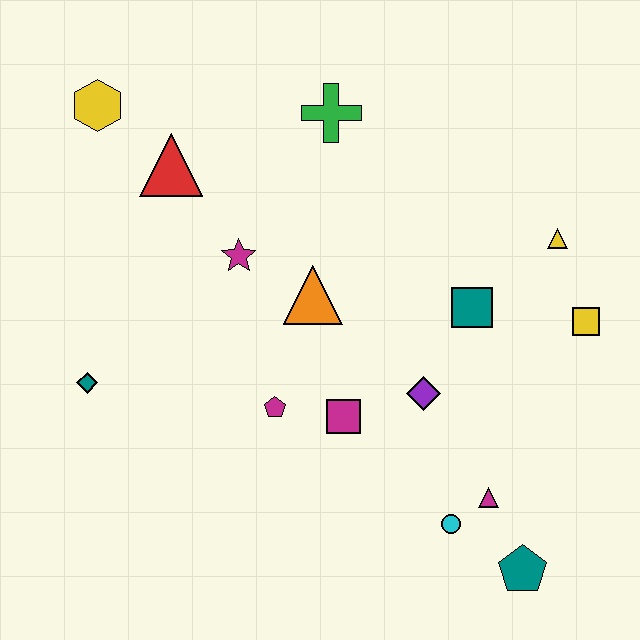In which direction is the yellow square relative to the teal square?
The yellow square is to the right of the teal square.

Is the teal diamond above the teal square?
No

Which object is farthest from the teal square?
The yellow hexagon is farthest from the teal square.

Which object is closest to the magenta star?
The orange triangle is closest to the magenta star.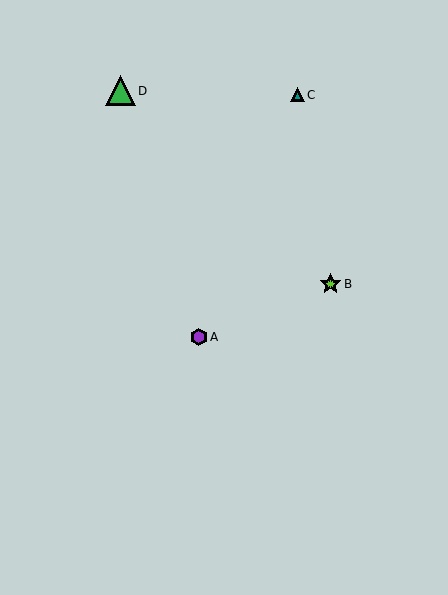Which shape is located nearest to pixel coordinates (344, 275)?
The lime star (labeled B) at (330, 284) is nearest to that location.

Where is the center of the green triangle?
The center of the green triangle is at (120, 91).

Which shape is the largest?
The green triangle (labeled D) is the largest.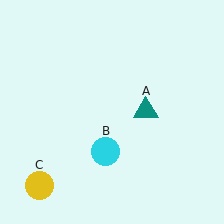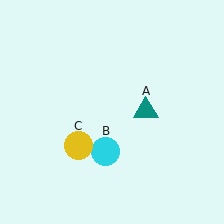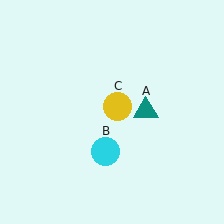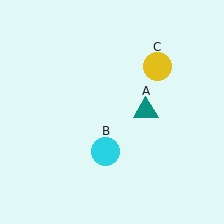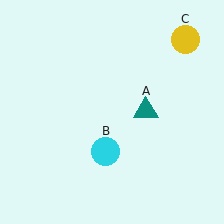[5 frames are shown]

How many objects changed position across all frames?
1 object changed position: yellow circle (object C).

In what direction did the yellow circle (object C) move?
The yellow circle (object C) moved up and to the right.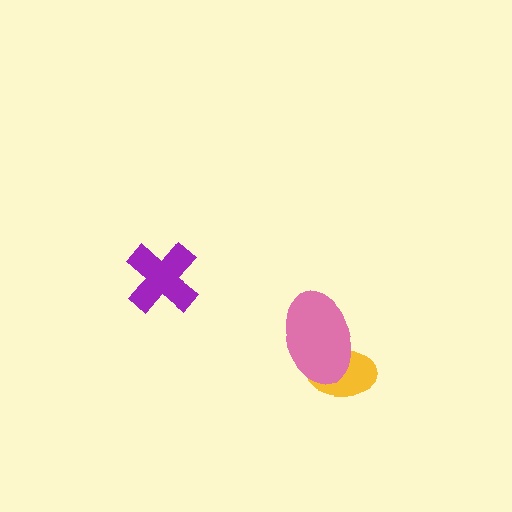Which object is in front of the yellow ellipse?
The pink ellipse is in front of the yellow ellipse.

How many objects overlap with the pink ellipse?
1 object overlaps with the pink ellipse.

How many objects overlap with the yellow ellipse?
1 object overlaps with the yellow ellipse.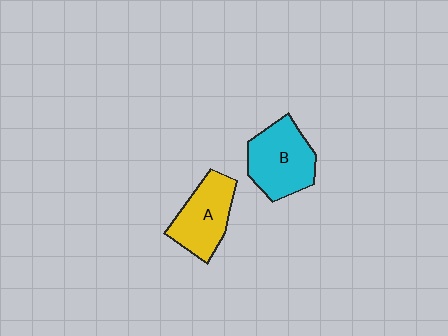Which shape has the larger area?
Shape B (cyan).